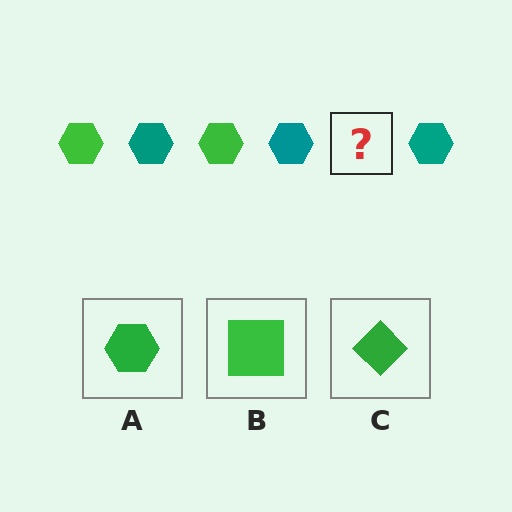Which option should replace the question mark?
Option A.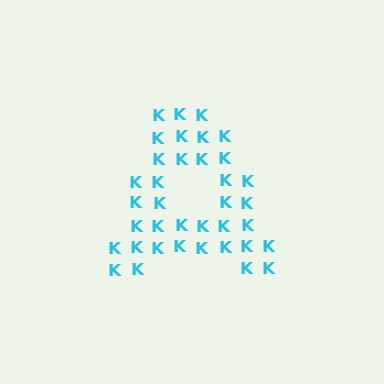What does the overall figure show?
The overall figure shows the letter A.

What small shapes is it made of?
It is made of small letter K's.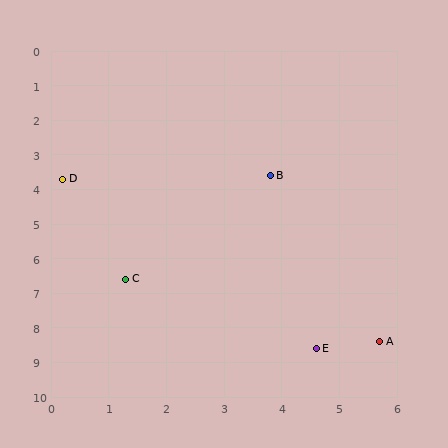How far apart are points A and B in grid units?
Points A and B are about 5.2 grid units apart.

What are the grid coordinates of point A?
Point A is at approximately (5.7, 8.4).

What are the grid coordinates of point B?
Point B is at approximately (3.8, 3.6).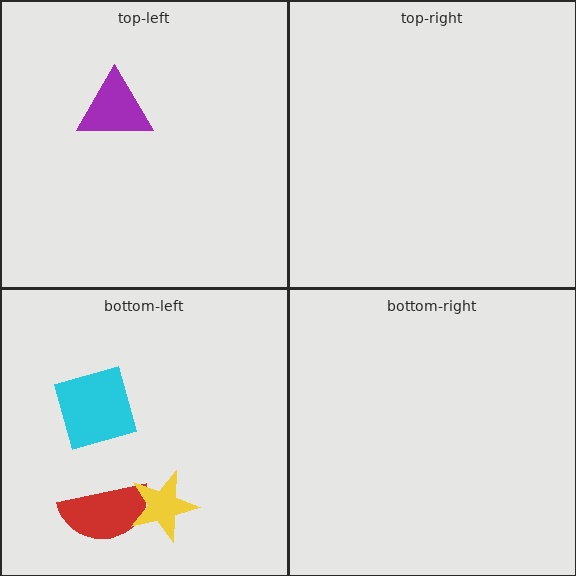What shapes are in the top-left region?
The purple triangle.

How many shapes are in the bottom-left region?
3.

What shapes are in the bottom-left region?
The cyan diamond, the red semicircle, the yellow star.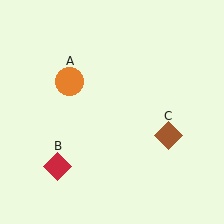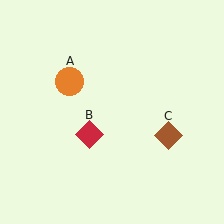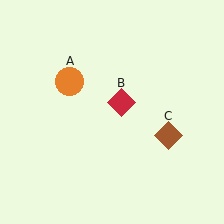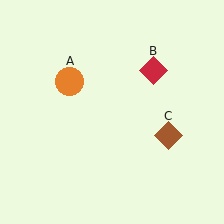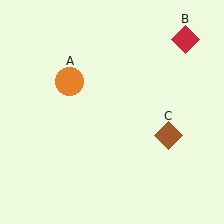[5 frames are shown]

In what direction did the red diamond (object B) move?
The red diamond (object B) moved up and to the right.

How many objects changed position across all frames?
1 object changed position: red diamond (object B).